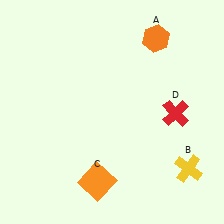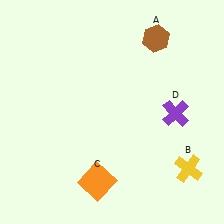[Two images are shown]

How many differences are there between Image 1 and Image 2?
There are 2 differences between the two images.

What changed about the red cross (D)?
In Image 1, D is red. In Image 2, it changed to purple.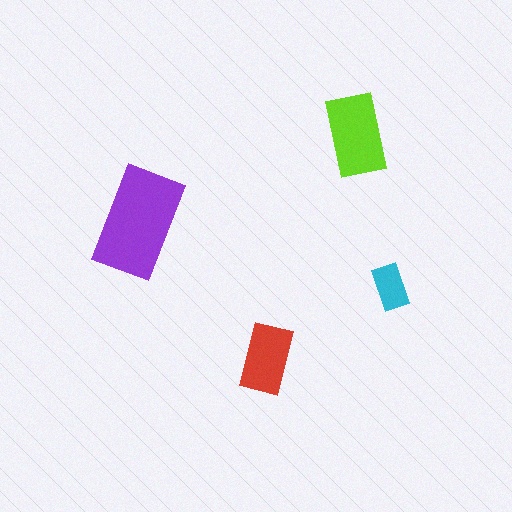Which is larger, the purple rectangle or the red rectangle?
The purple one.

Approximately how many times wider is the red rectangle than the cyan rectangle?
About 1.5 times wider.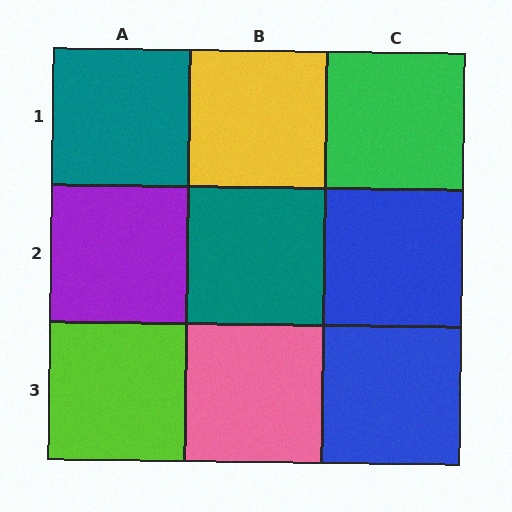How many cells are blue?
2 cells are blue.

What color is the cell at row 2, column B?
Teal.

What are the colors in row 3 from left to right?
Lime, pink, blue.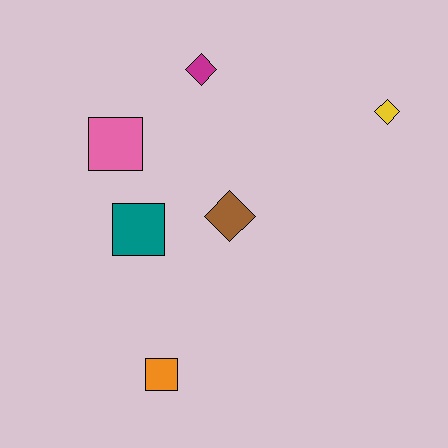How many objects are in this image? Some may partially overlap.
There are 6 objects.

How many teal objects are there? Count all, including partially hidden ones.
There is 1 teal object.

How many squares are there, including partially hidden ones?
There are 3 squares.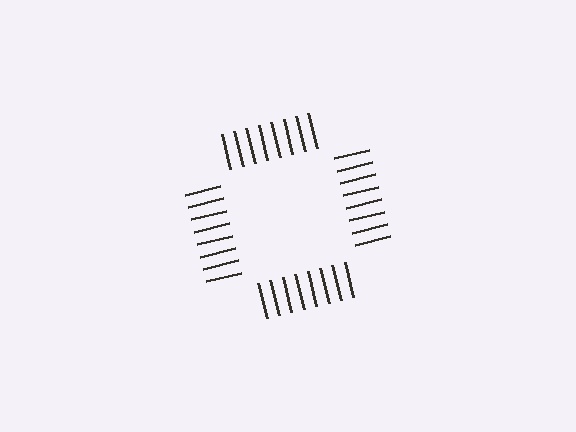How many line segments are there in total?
32 — 8 along each of the 4 edges.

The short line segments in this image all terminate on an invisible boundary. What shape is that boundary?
An illusory square — the line segments terminate on its edges but no continuous stroke is drawn.